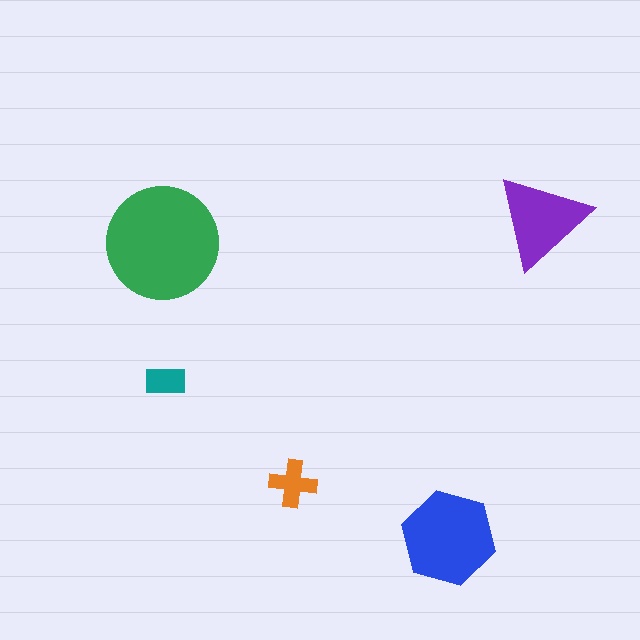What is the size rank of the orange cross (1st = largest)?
4th.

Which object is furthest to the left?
The green circle is leftmost.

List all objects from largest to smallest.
The green circle, the blue hexagon, the purple triangle, the orange cross, the teal rectangle.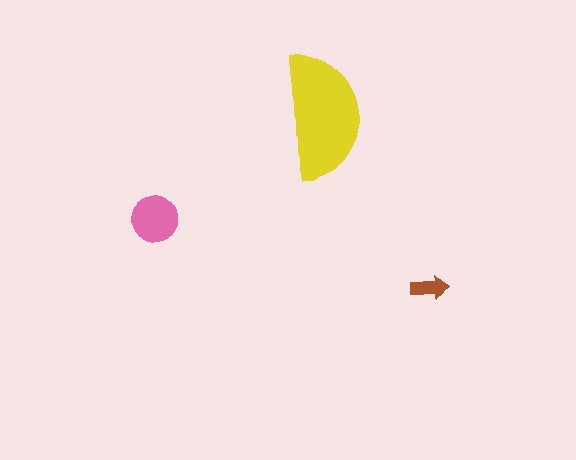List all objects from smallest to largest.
The brown arrow, the pink circle, the yellow semicircle.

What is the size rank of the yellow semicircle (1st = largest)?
1st.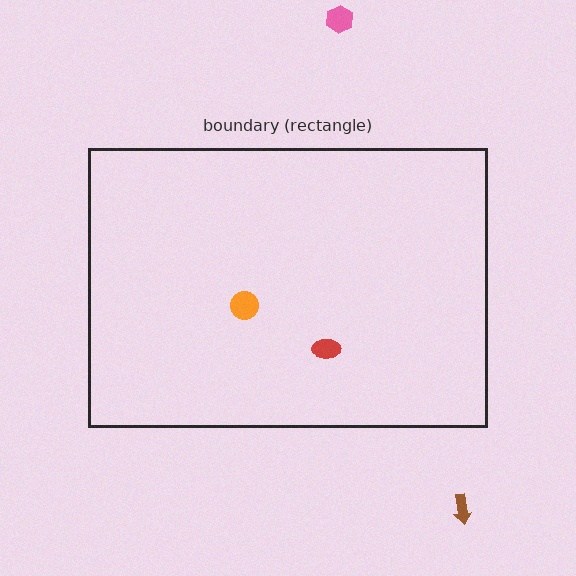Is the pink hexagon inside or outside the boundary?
Outside.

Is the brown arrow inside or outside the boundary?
Outside.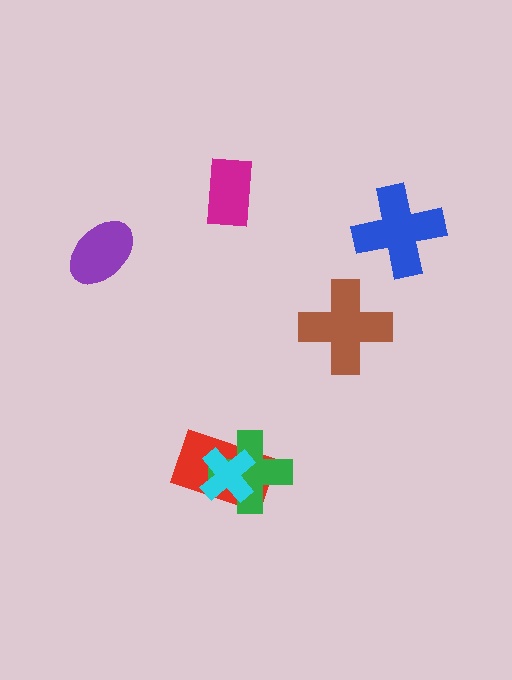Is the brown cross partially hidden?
No, no other shape covers it.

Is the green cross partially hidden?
Yes, it is partially covered by another shape.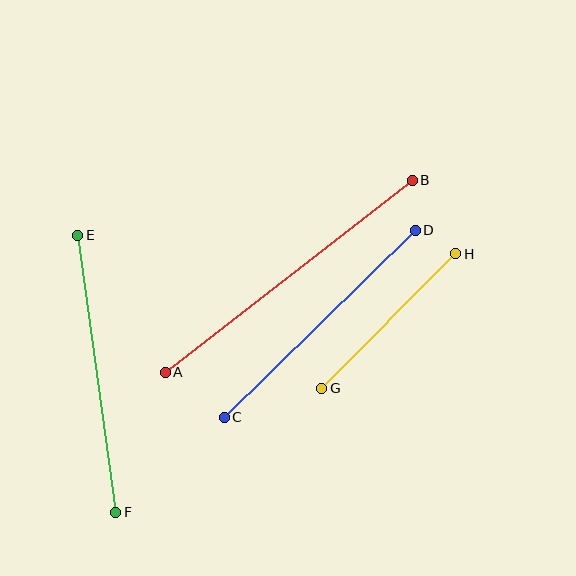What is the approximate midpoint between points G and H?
The midpoint is at approximately (389, 321) pixels.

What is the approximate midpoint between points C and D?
The midpoint is at approximately (320, 324) pixels.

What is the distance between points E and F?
The distance is approximately 280 pixels.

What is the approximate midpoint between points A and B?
The midpoint is at approximately (289, 276) pixels.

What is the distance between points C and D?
The distance is approximately 268 pixels.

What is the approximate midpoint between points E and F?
The midpoint is at approximately (97, 374) pixels.